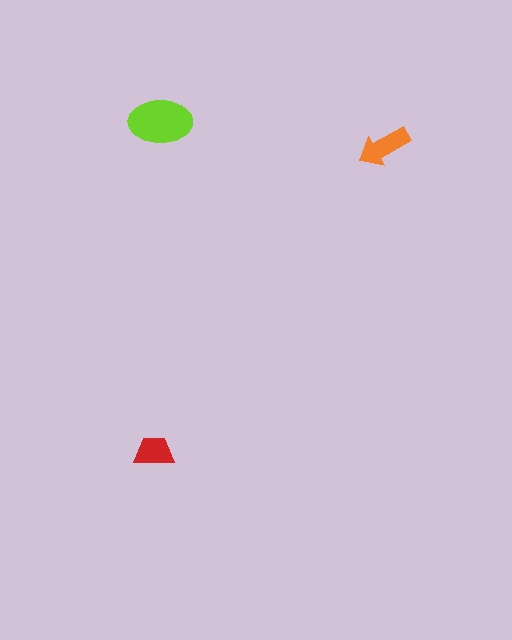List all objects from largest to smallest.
The lime ellipse, the orange arrow, the red trapezoid.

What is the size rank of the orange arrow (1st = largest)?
2nd.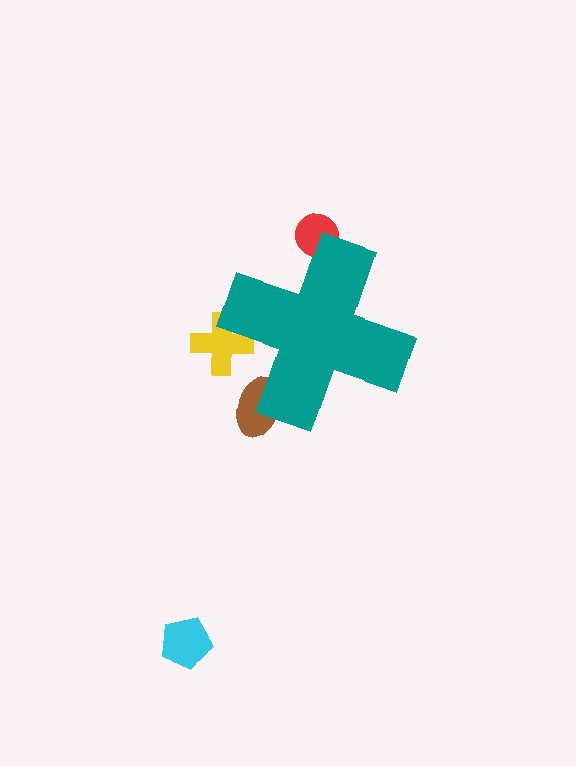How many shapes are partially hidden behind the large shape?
3 shapes are partially hidden.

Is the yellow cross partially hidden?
Yes, the yellow cross is partially hidden behind the teal cross.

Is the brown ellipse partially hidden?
Yes, the brown ellipse is partially hidden behind the teal cross.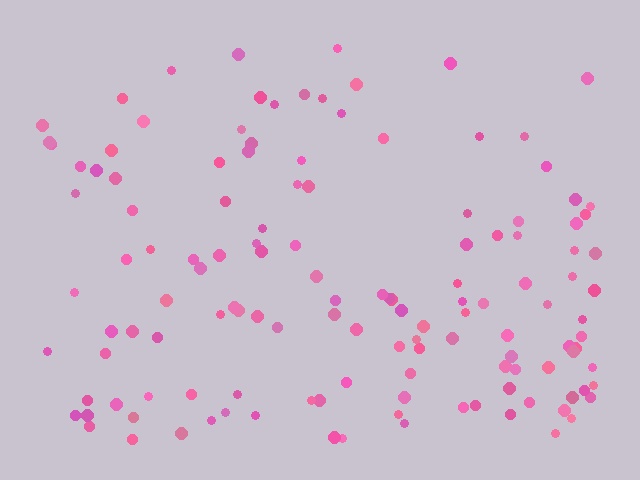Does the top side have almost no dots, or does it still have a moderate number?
Still a moderate number, just noticeably fewer than the bottom.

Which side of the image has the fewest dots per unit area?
The top.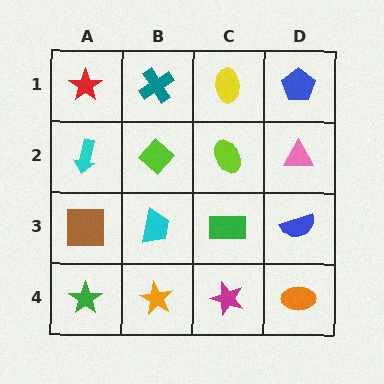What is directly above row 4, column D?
A blue semicircle.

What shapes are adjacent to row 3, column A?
A cyan arrow (row 2, column A), a green star (row 4, column A), a cyan trapezoid (row 3, column B).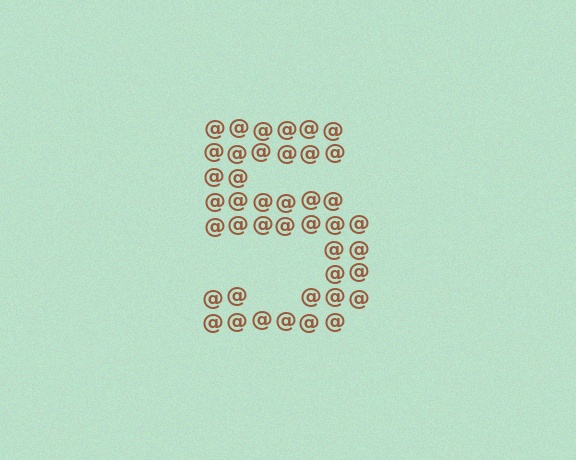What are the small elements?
The small elements are at signs.